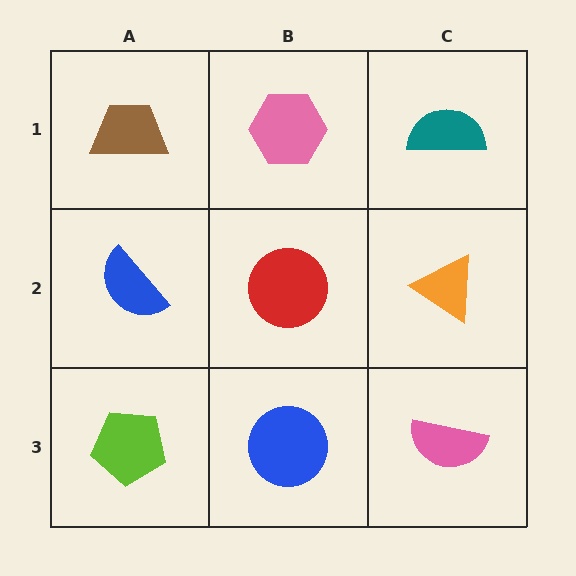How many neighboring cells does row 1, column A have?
2.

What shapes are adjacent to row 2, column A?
A brown trapezoid (row 1, column A), a lime pentagon (row 3, column A), a red circle (row 2, column B).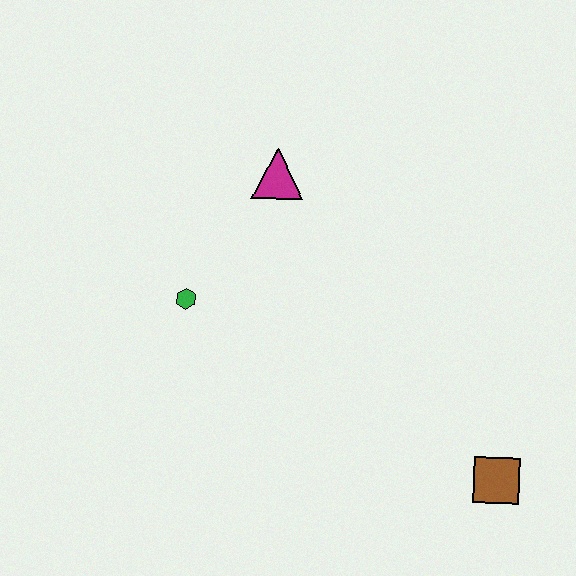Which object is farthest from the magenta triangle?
The brown square is farthest from the magenta triangle.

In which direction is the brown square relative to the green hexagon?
The brown square is to the right of the green hexagon.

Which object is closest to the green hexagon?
The magenta triangle is closest to the green hexagon.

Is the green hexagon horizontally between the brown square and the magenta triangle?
No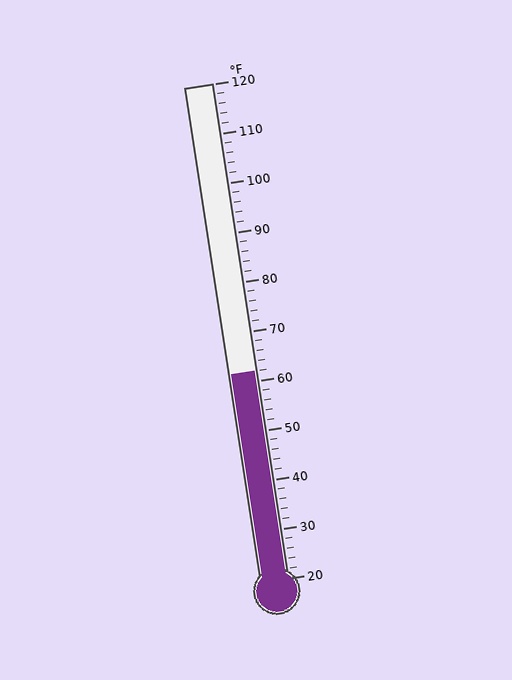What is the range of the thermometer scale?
The thermometer scale ranges from 20°F to 120°F.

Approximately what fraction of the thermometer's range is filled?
The thermometer is filled to approximately 40% of its range.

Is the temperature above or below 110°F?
The temperature is below 110°F.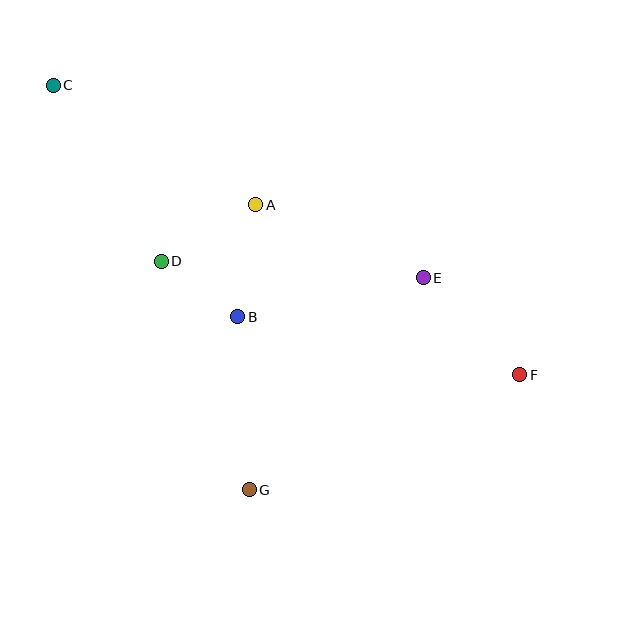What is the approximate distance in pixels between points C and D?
The distance between C and D is approximately 207 pixels.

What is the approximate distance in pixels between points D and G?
The distance between D and G is approximately 245 pixels.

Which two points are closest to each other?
Points B and D are closest to each other.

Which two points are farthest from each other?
Points C and F are farthest from each other.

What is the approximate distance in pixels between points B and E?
The distance between B and E is approximately 190 pixels.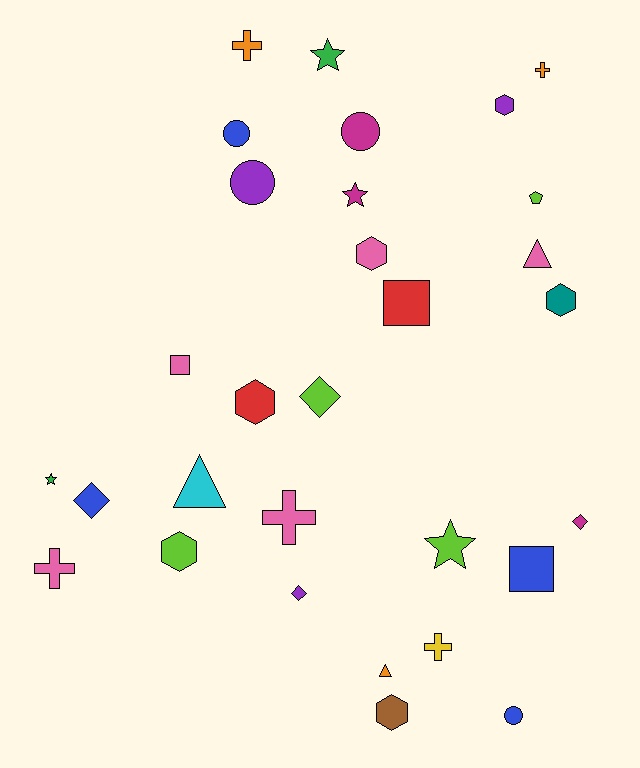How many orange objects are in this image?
There are 3 orange objects.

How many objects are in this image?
There are 30 objects.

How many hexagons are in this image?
There are 6 hexagons.